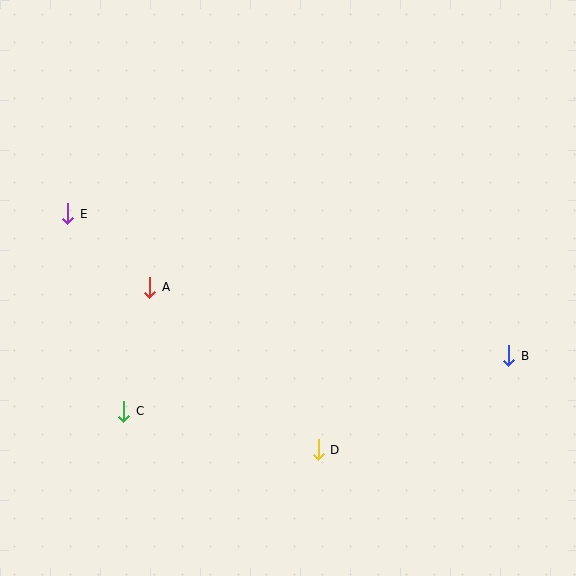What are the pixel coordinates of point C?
Point C is at (124, 411).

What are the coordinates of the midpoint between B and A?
The midpoint between B and A is at (329, 322).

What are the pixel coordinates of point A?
Point A is at (150, 287).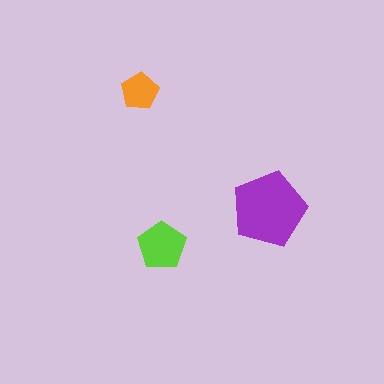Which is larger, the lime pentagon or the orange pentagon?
The lime one.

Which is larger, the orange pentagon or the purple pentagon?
The purple one.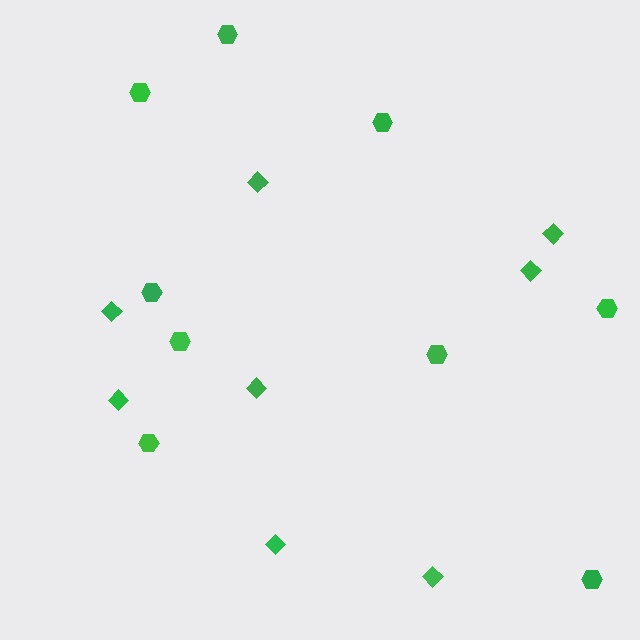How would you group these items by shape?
There are 2 groups: one group of diamonds (8) and one group of hexagons (9).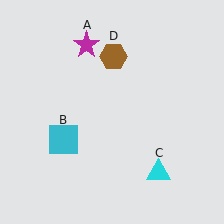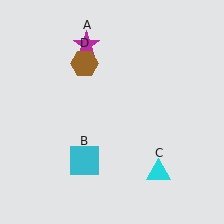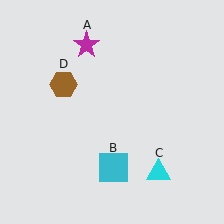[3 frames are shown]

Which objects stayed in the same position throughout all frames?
Magenta star (object A) and cyan triangle (object C) remained stationary.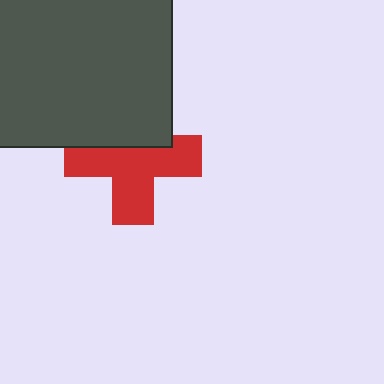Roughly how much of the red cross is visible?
Most of it is visible (roughly 66%).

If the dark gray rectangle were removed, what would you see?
You would see the complete red cross.